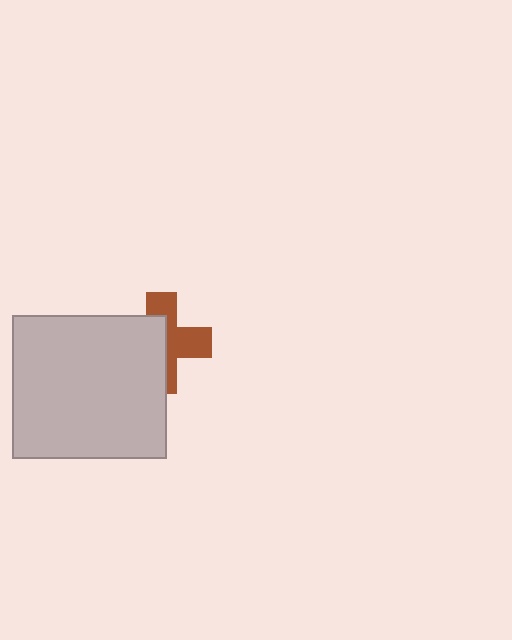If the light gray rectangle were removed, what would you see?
You would see the complete brown cross.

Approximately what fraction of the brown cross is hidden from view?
Roughly 52% of the brown cross is hidden behind the light gray rectangle.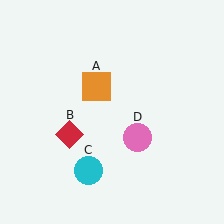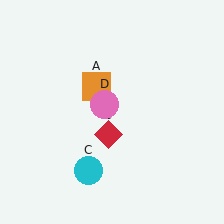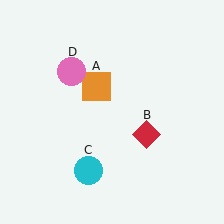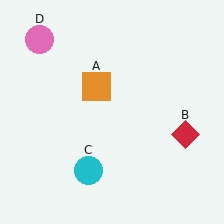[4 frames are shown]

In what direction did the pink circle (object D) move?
The pink circle (object D) moved up and to the left.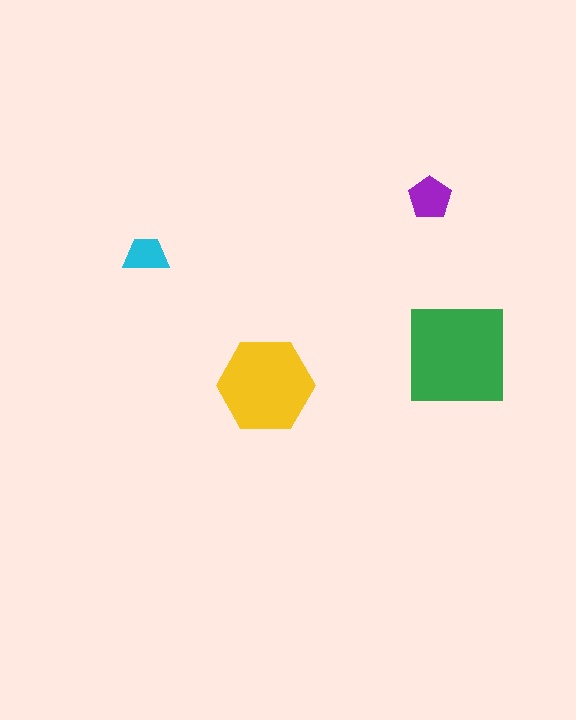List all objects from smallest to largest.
The cyan trapezoid, the purple pentagon, the yellow hexagon, the green square.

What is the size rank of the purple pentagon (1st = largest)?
3rd.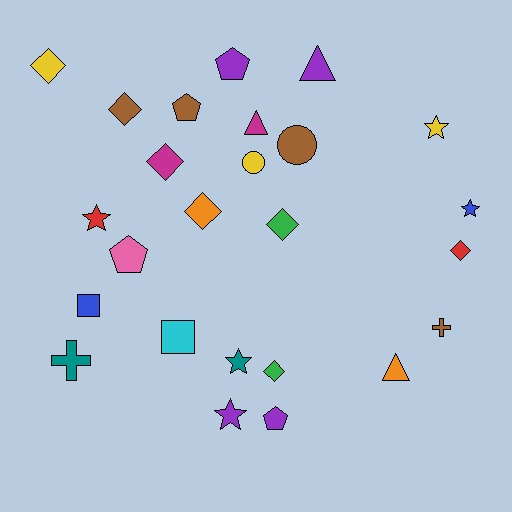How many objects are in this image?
There are 25 objects.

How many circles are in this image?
There are 2 circles.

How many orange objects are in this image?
There are 2 orange objects.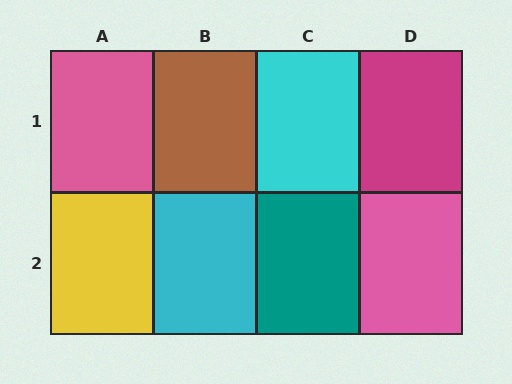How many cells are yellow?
1 cell is yellow.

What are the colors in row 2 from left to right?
Yellow, cyan, teal, pink.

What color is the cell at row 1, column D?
Magenta.